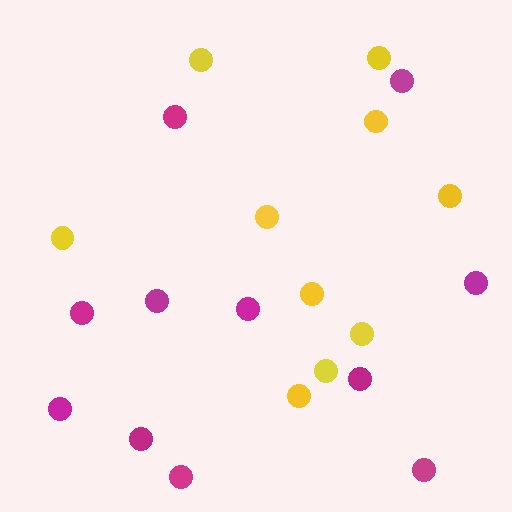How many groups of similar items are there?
There are 2 groups: one group of magenta circles (11) and one group of yellow circles (10).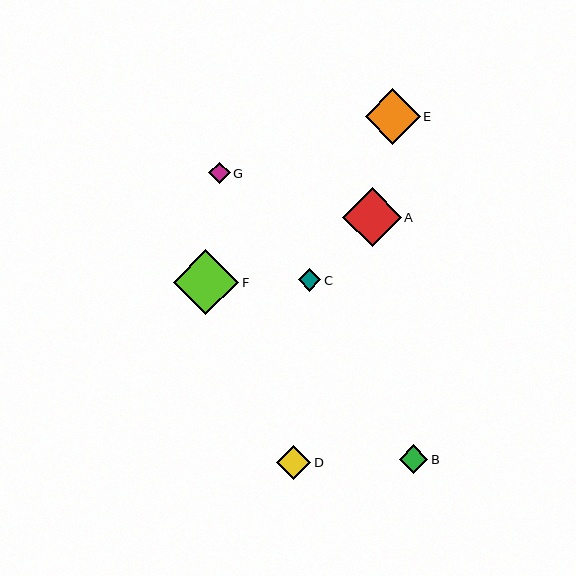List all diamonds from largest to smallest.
From largest to smallest: F, A, E, D, B, C, G.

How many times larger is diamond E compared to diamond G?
Diamond E is approximately 2.6 times the size of diamond G.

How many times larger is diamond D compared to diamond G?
Diamond D is approximately 1.6 times the size of diamond G.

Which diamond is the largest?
Diamond F is the largest with a size of approximately 65 pixels.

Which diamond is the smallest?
Diamond G is the smallest with a size of approximately 22 pixels.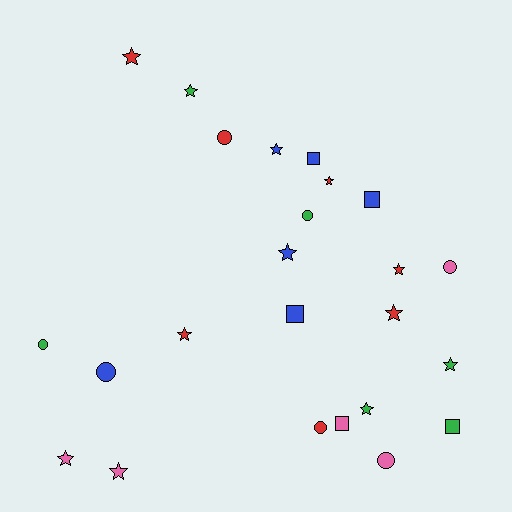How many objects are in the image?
There are 24 objects.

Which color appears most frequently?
Red, with 7 objects.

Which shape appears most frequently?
Star, with 12 objects.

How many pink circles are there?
There are 2 pink circles.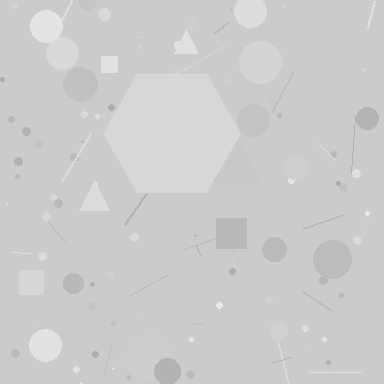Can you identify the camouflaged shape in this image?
The camouflaged shape is a hexagon.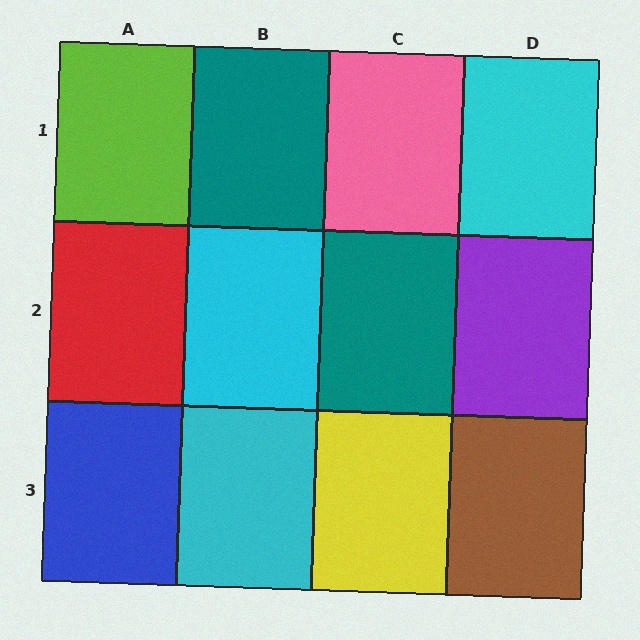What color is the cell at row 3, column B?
Cyan.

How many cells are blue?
1 cell is blue.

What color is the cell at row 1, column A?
Lime.